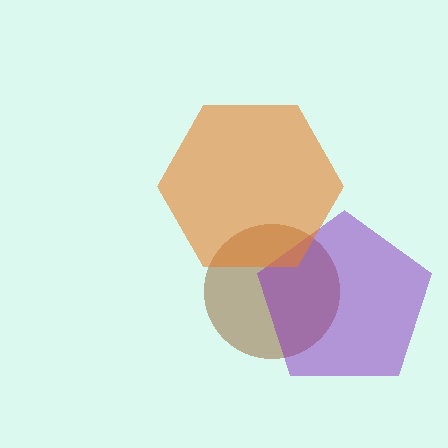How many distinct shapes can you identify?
There are 3 distinct shapes: a brown circle, a purple pentagon, an orange hexagon.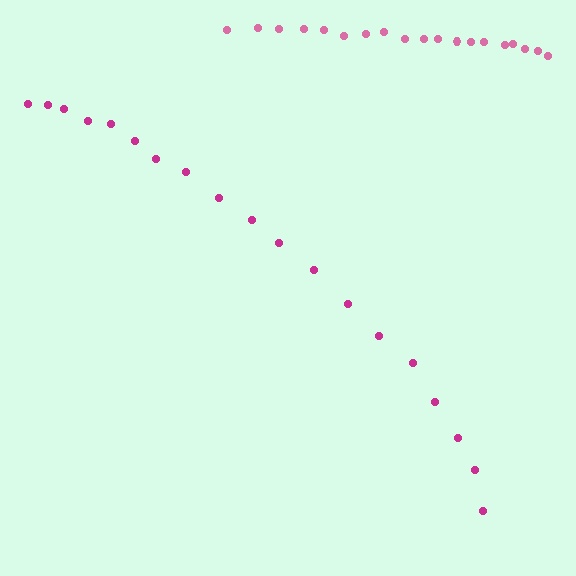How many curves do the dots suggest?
There are 2 distinct paths.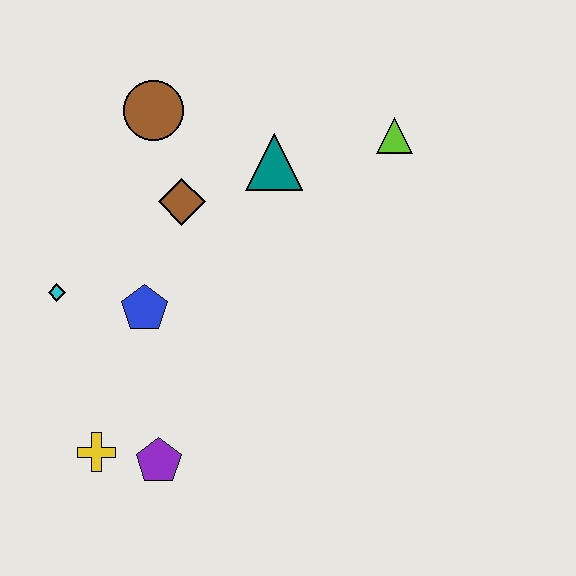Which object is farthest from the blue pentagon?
The lime triangle is farthest from the blue pentagon.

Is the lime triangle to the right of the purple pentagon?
Yes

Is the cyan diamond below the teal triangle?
Yes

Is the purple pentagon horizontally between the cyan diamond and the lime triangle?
Yes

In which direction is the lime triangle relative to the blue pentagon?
The lime triangle is to the right of the blue pentagon.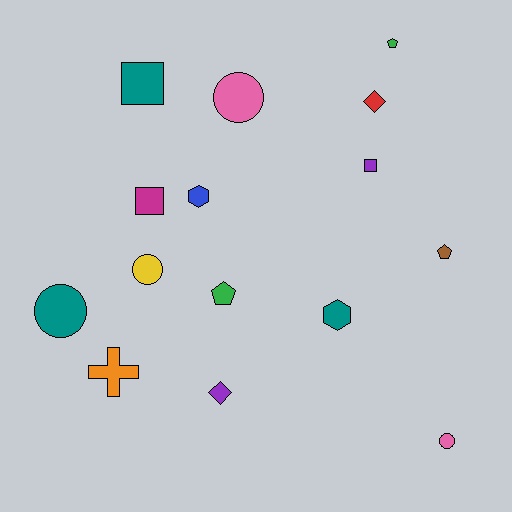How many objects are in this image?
There are 15 objects.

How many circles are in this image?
There are 4 circles.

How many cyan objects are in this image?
There are no cyan objects.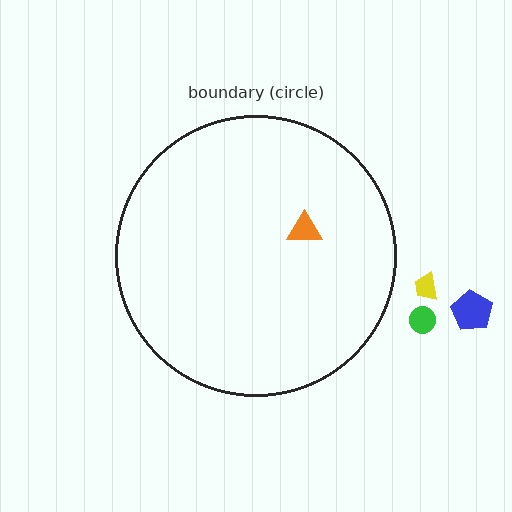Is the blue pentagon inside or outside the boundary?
Outside.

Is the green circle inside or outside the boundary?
Outside.